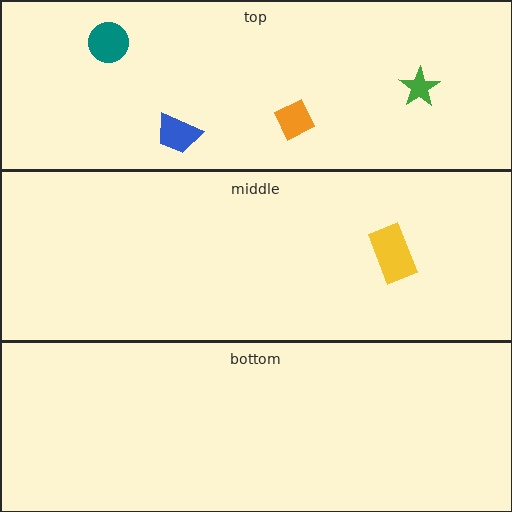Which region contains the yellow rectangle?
The middle region.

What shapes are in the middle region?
The yellow rectangle.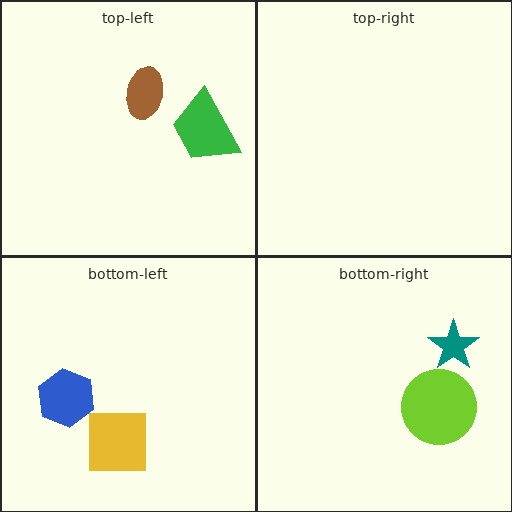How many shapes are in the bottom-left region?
2.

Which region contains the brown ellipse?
The top-left region.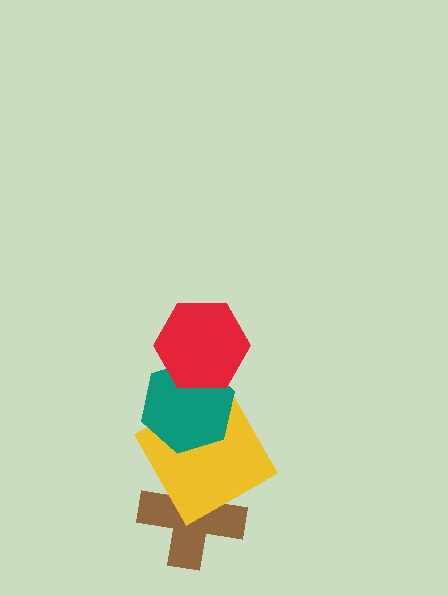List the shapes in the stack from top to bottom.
From top to bottom: the red hexagon, the teal hexagon, the yellow square, the brown cross.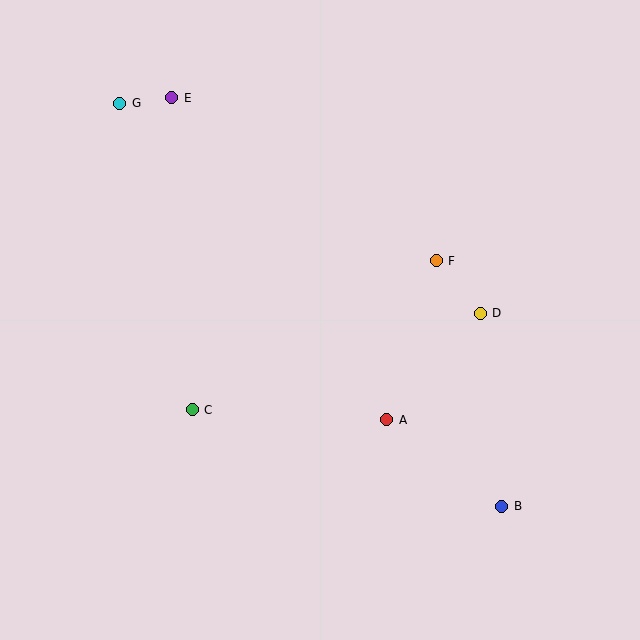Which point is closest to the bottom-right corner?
Point B is closest to the bottom-right corner.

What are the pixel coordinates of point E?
Point E is at (172, 98).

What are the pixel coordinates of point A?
Point A is at (387, 420).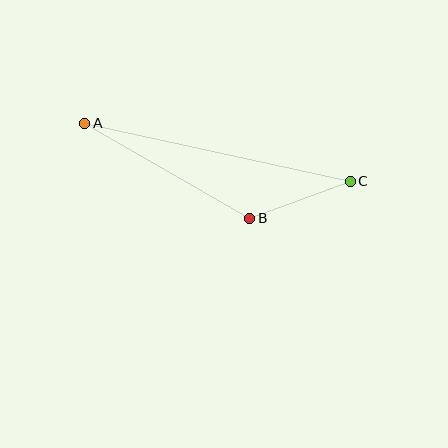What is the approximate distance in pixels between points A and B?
The distance between A and B is approximately 190 pixels.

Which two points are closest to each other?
Points B and C are closest to each other.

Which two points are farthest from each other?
Points A and C are farthest from each other.